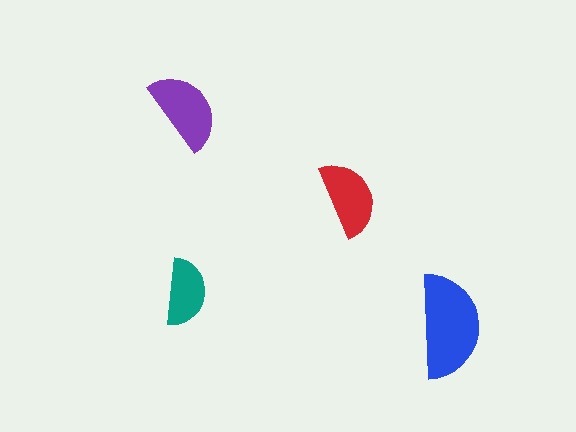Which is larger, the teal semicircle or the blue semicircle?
The blue one.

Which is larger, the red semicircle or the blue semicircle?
The blue one.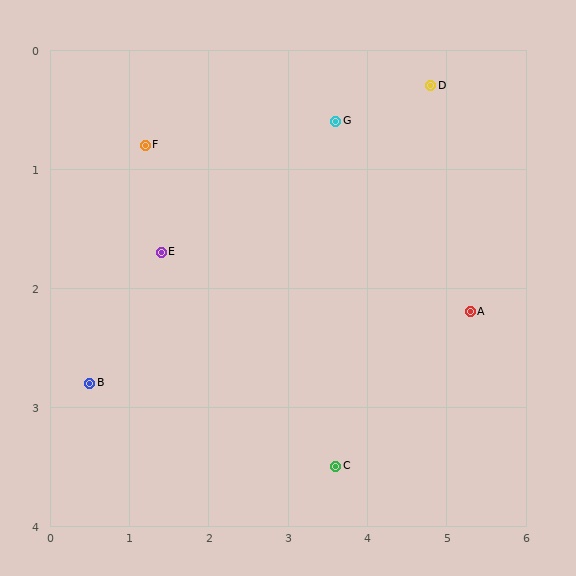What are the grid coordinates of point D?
Point D is at approximately (4.8, 0.3).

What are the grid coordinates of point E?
Point E is at approximately (1.4, 1.7).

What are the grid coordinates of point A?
Point A is at approximately (5.3, 2.2).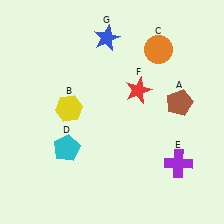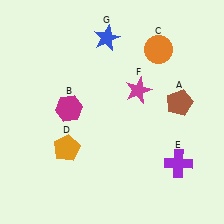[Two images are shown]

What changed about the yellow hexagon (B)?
In Image 1, B is yellow. In Image 2, it changed to magenta.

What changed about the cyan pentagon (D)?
In Image 1, D is cyan. In Image 2, it changed to orange.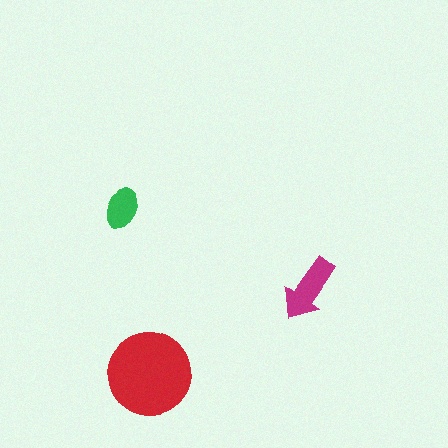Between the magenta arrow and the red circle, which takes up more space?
The red circle.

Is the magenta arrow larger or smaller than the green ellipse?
Larger.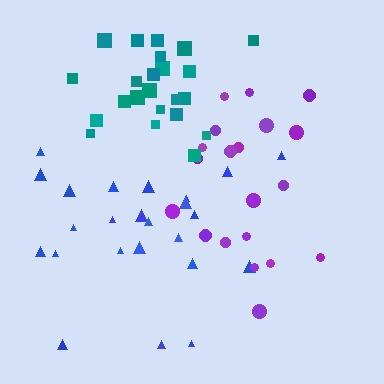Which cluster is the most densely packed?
Teal.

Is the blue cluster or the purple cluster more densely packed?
Blue.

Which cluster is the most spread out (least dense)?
Purple.